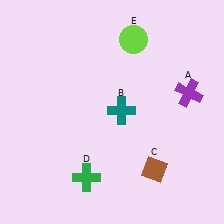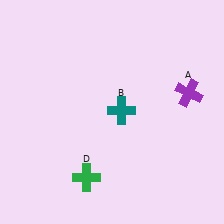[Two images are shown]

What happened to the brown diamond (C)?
The brown diamond (C) was removed in Image 2. It was in the bottom-right area of Image 1.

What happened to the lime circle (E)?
The lime circle (E) was removed in Image 2. It was in the top-right area of Image 1.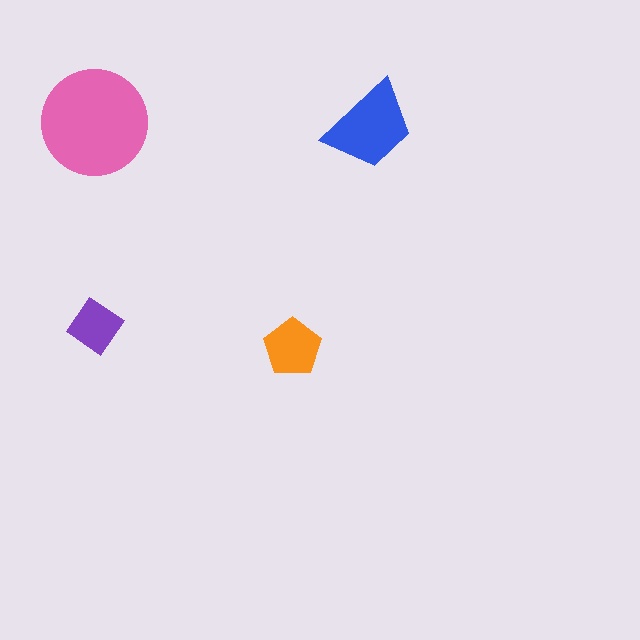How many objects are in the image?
There are 4 objects in the image.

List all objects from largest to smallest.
The pink circle, the blue trapezoid, the orange pentagon, the purple diamond.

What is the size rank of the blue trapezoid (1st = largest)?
2nd.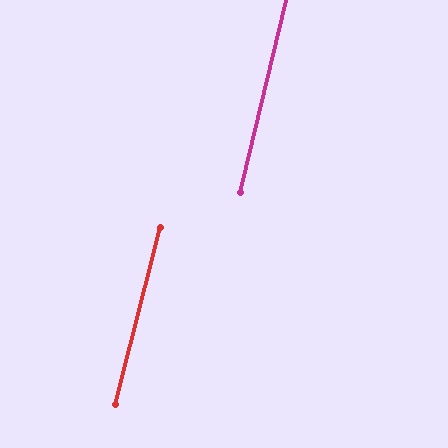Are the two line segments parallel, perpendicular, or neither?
Parallel — their directions differ by only 1.2°.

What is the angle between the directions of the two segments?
Approximately 1 degree.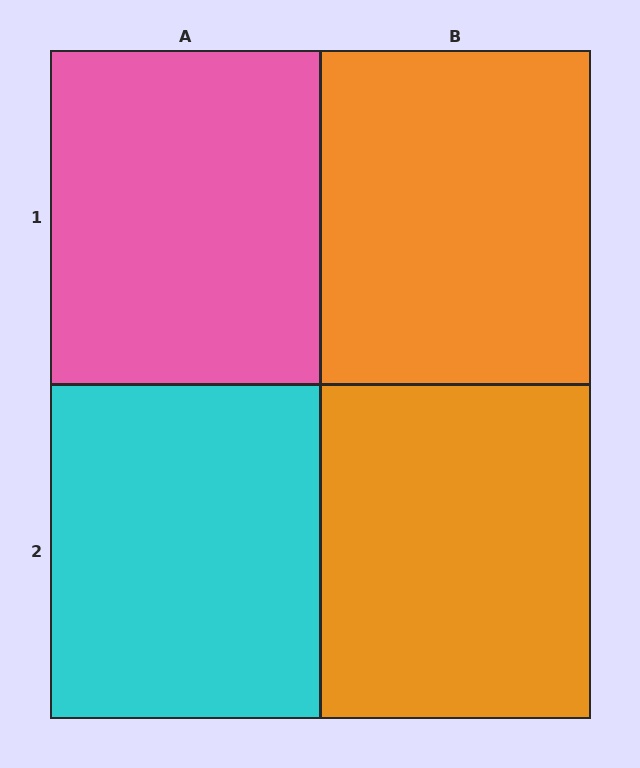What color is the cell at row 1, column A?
Pink.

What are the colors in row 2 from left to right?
Cyan, orange.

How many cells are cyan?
1 cell is cyan.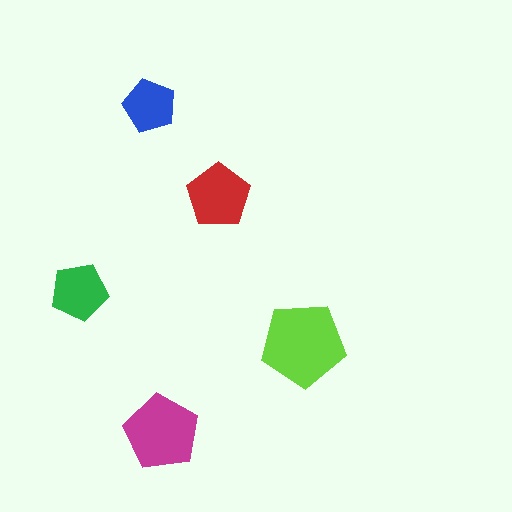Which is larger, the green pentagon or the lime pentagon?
The lime one.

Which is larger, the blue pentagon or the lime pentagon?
The lime one.